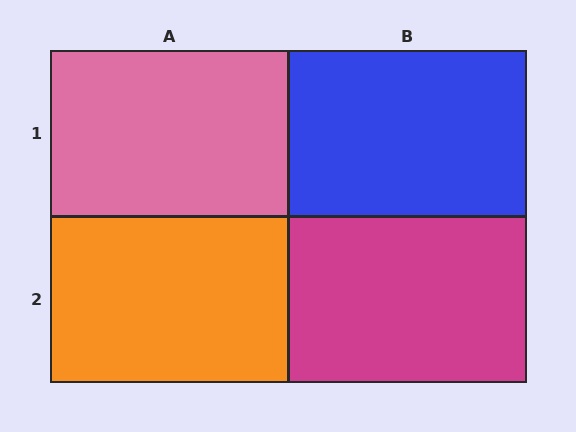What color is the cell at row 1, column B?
Blue.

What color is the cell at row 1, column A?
Pink.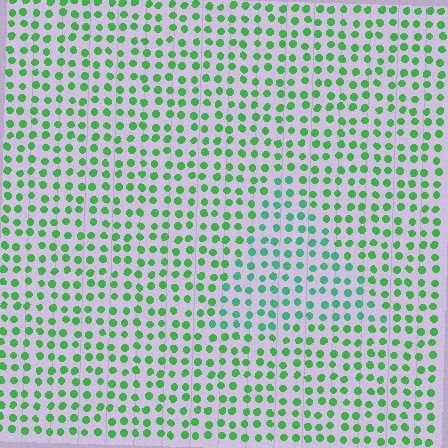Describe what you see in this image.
The image is filled with small green elements in a uniform arrangement. A triangle-shaped region is visible where the elements are tinted to a slightly different hue, forming a subtle color boundary.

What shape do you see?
I see a triangle.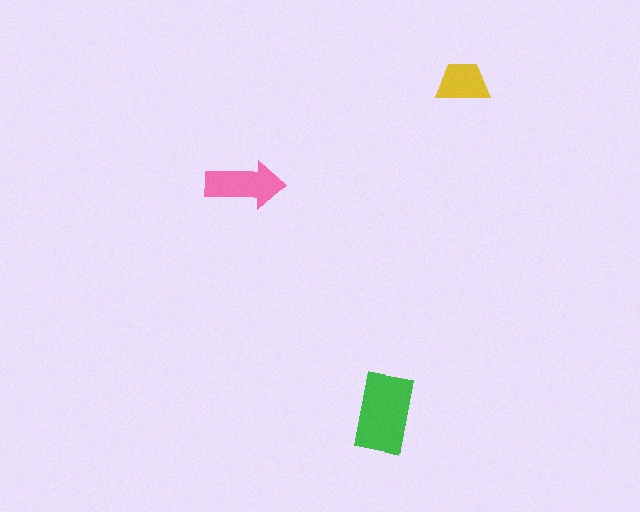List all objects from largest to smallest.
The green rectangle, the pink arrow, the yellow trapezoid.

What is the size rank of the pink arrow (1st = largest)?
2nd.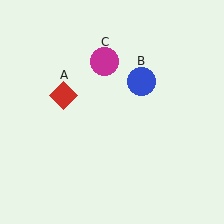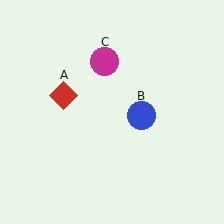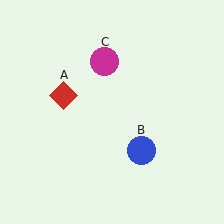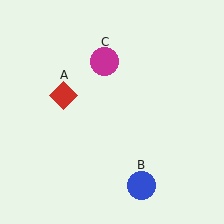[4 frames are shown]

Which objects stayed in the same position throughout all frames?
Red diamond (object A) and magenta circle (object C) remained stationary.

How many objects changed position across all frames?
1 object changed position: blue circle (object B).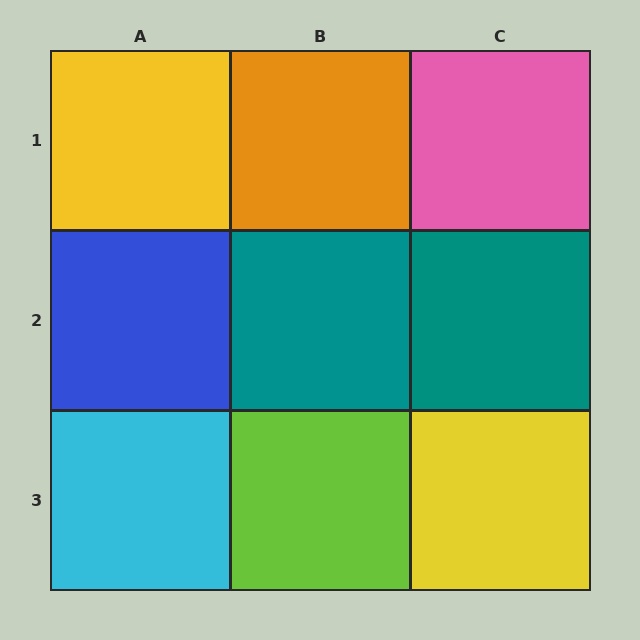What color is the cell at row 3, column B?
Lime.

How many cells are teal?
2 cells are teal.